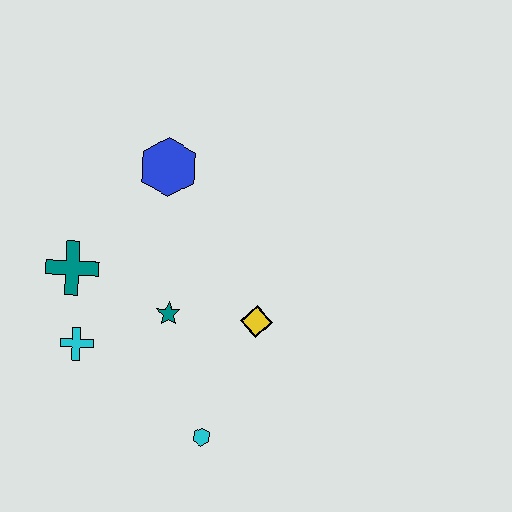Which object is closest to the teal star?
The yellow diamond is closest to the teal star.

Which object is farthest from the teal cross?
The cyan hexagon is farthest from the teal cross.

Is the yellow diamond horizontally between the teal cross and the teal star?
No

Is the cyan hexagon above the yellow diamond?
No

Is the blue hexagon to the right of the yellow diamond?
No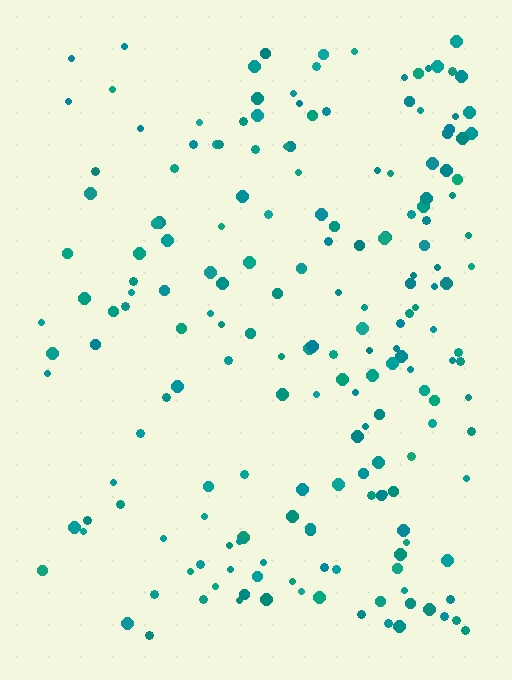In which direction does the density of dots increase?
From left to right, with the right side densest.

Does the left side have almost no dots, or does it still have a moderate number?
Still a moderate number, just noticeably fewer than the right.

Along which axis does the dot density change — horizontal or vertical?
Horizontal.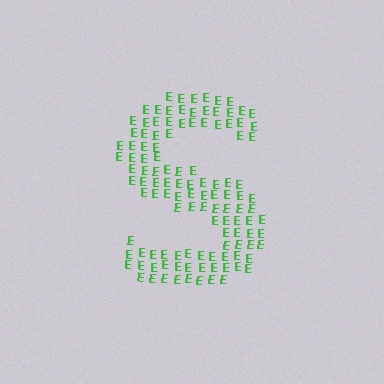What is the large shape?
The large shape is the letter S.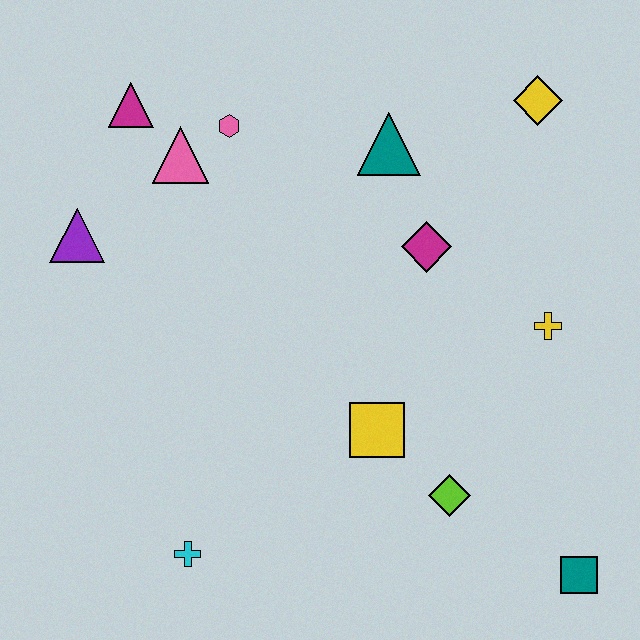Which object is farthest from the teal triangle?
The teal square is farthest from the teal triangle.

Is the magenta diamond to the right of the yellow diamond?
No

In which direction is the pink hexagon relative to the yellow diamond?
The pink hexagon is to the left of the yellow diamond.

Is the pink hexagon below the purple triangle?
No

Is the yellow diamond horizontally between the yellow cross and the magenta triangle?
Yes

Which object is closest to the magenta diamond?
The teal triangle is closest to the magenta diamond.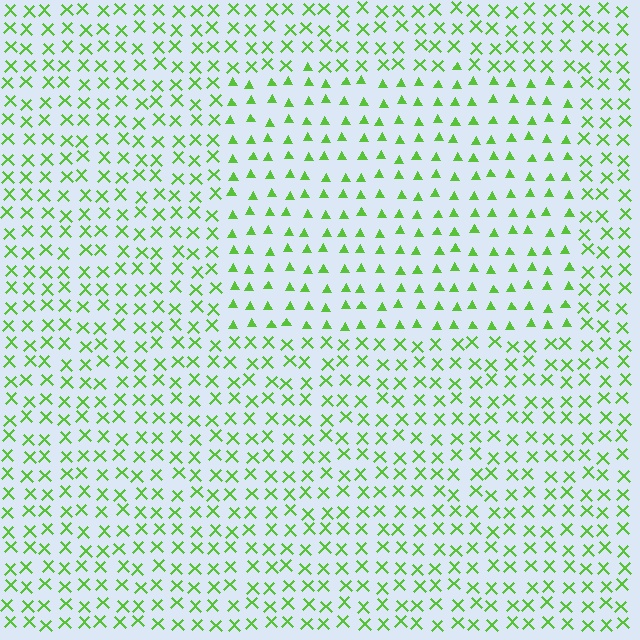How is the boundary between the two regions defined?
The boundary is defined by a change in element shape: triangles inside vs. X marks outside. All elements share the same color and spacing.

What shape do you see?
I see a rectangle.